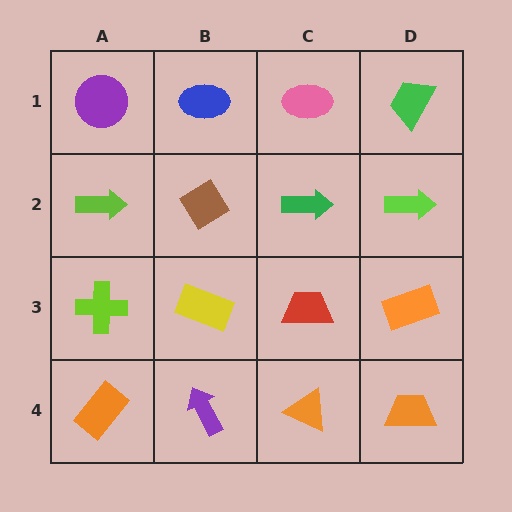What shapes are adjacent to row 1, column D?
A lime arrow (row 2, column D), a pink ellipse (row 1, column C).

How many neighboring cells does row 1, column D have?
2.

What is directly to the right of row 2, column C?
A lime arrow.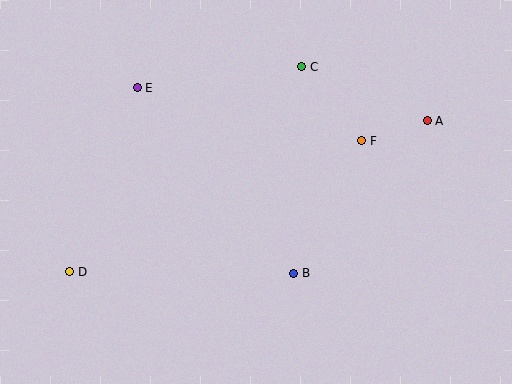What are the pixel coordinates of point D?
Point D is at (70, 272).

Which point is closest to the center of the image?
Point B at (294, 273) is closest to the center.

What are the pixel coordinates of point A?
Point A is at (427, 121).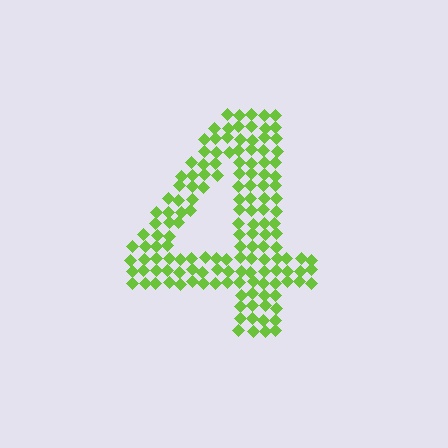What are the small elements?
The small elements are diamonds.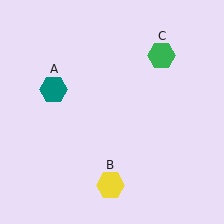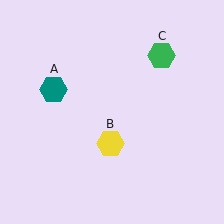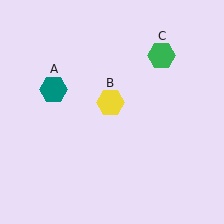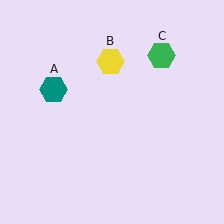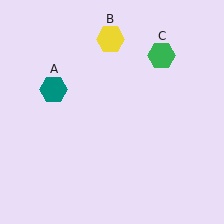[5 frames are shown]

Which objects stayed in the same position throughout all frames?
Teal hexagon (object A) and green hexagon (object C) remained stationary.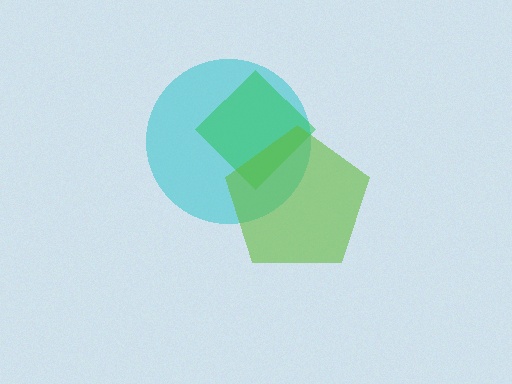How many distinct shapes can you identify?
There are 3 distinct shapes: a cyan circle, a green diamond, a lime pentagon.